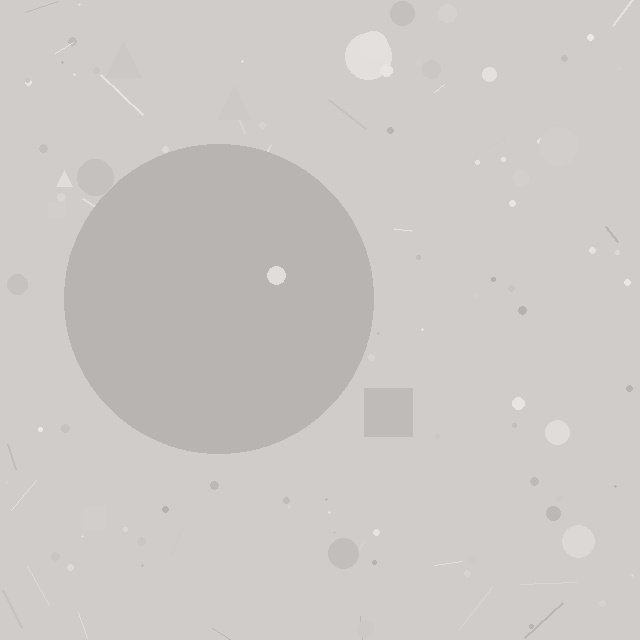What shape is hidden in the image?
A circle is hidden in the image.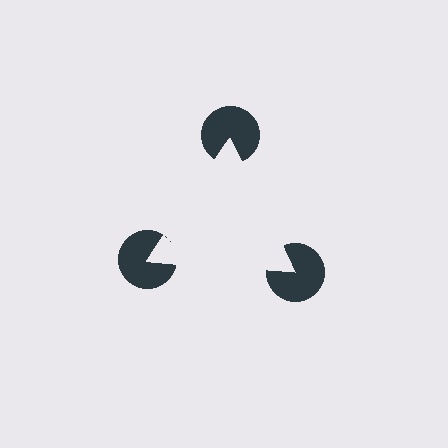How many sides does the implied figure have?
3 sides.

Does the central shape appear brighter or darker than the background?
It typically appears slightly brighter than the background, even though no actual brightness change is drawn.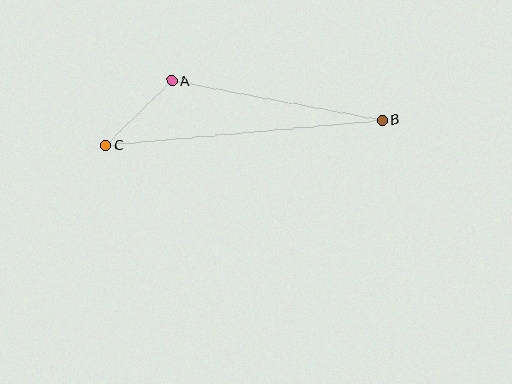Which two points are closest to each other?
Points A and C are closest to each other.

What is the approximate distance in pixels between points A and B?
The distance between A and B is approximately 214 pixels.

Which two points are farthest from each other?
Points B and C are farthest from each other.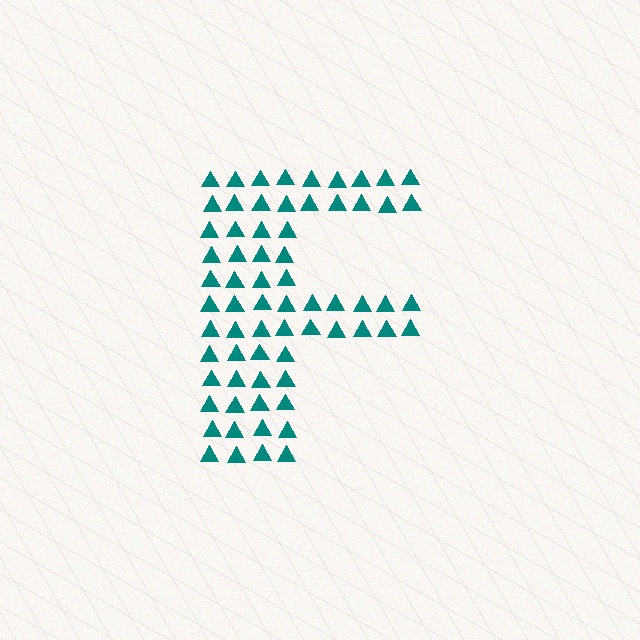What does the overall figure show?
The overall figure shows the letter F.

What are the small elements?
The small elements are triangles.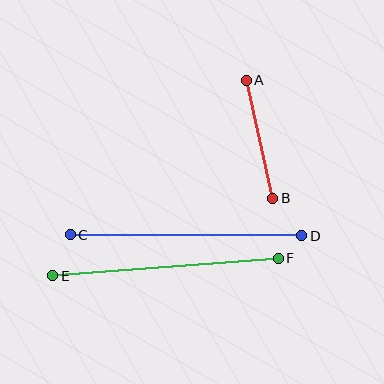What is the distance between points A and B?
The distance is approximately 121 pixels.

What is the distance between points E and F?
The distance is approximately 226 pixels.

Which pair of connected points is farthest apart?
Points C and D are farthest apart.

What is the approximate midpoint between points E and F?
The midpoint is at approximately (165, 267) pixels.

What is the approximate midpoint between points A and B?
The midpoint is at approximately (260, 139) pixels.